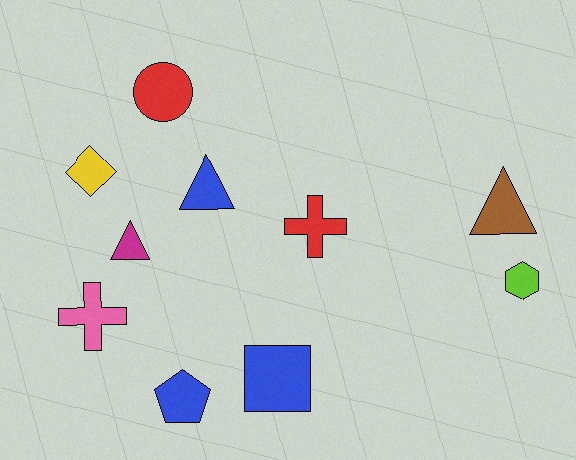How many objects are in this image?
There are 10 objects.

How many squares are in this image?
There is 1 square.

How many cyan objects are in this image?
There are no cyan objects.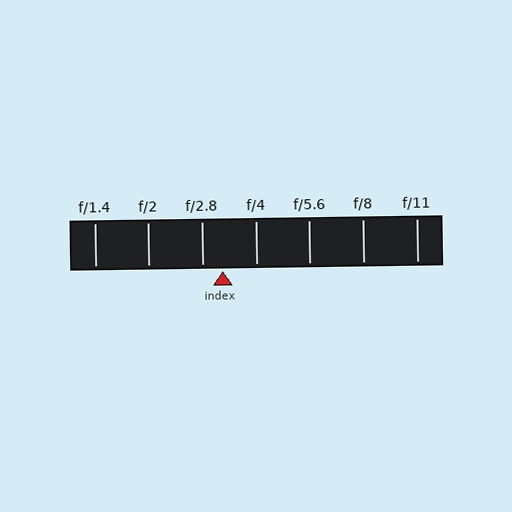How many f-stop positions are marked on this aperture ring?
There are 7 f-stop positions marked.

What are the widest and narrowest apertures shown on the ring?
The widest aperture shown is f/1.4 and the narrowest is f/11.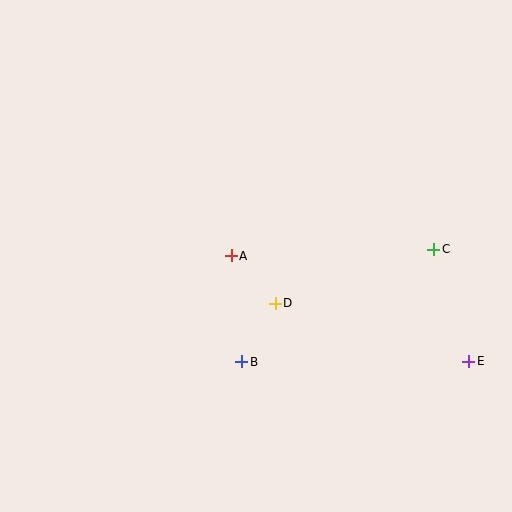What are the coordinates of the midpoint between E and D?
The midpoint between E and D is at (372, 332).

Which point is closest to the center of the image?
Point A at (231, 256) is closest to the center.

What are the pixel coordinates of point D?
Point D is at (275, 303).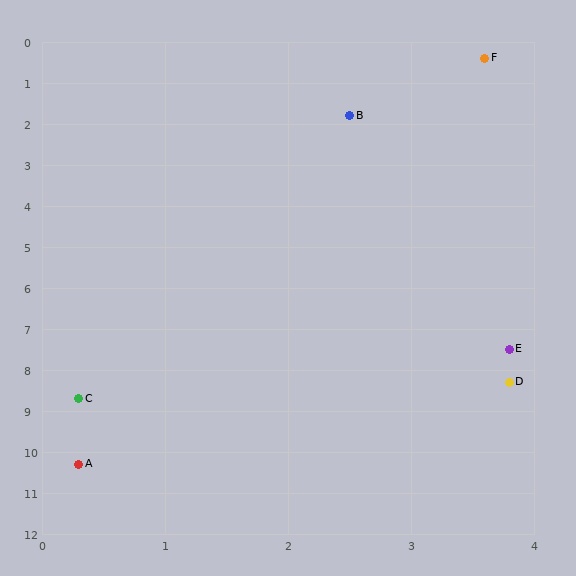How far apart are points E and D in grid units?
Points E and D are about 0.8 grid units apart.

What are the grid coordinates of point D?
Point D is at approximately (3.8, 8.3).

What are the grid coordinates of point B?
Point B is at approximately (2.5, 1.8).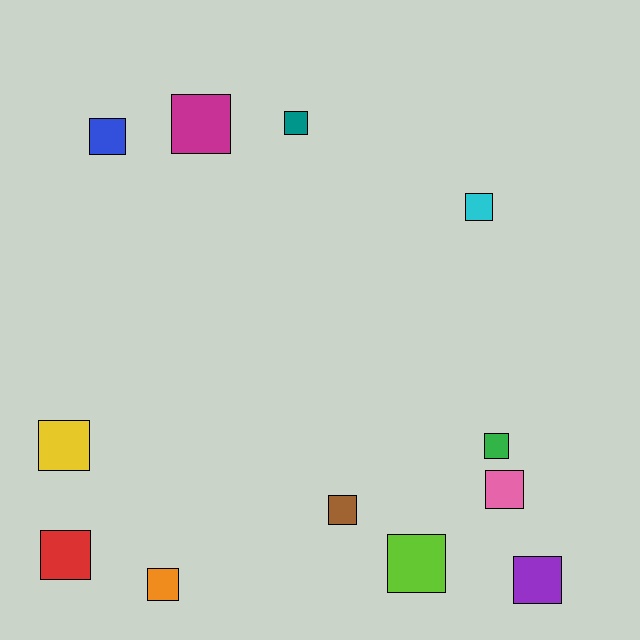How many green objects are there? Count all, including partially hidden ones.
There is 1 green object.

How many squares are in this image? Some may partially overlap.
There are 12 squares.